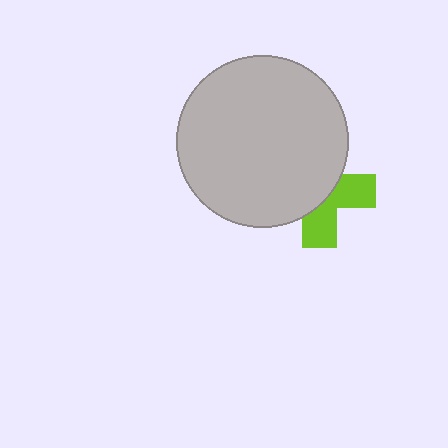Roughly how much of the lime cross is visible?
A small part of it is visible (roughly 41%).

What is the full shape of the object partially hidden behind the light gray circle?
The partially hidden object is a lime cross.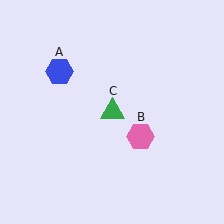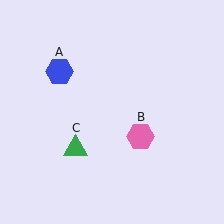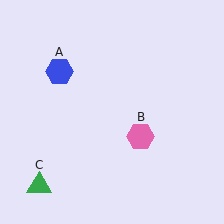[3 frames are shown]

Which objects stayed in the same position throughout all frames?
Blue hexagon (object A) and pink hexagon (object B) remained stationary.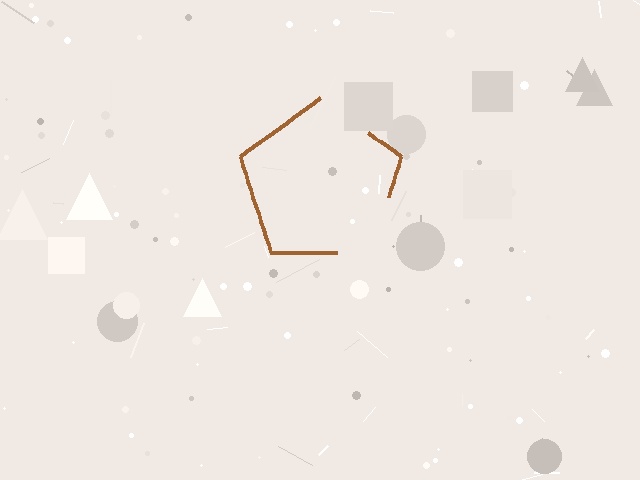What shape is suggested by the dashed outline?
The dashed outline suggests a pentagon.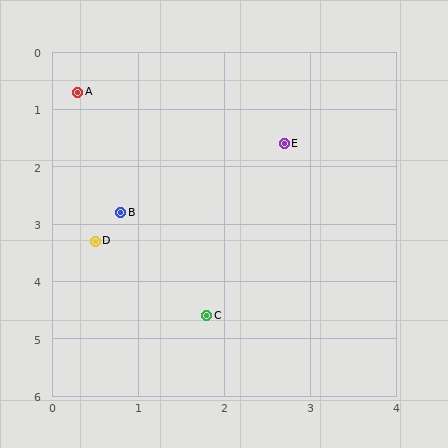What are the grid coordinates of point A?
Point A is at approximately (0.3, 0.7).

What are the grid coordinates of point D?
Point D is at approximately (0.5, 3.3).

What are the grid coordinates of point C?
Point C is at approximately (1.8, 4.6).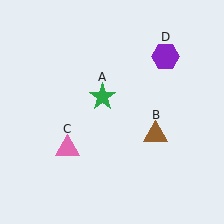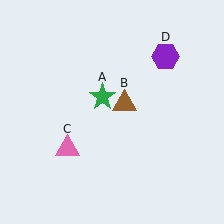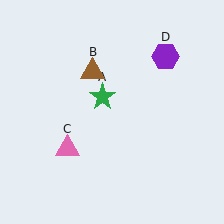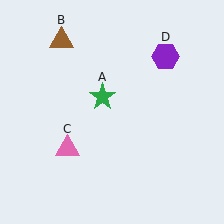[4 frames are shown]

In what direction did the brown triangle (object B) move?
The brown triangle (object B) moved up and to the left.